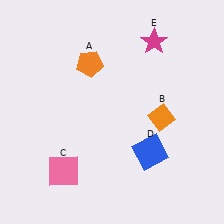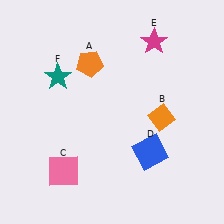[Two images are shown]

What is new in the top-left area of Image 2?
A teal star (F) was added in the top-left area of Image 2.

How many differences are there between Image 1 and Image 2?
There is 1 difference between the two images.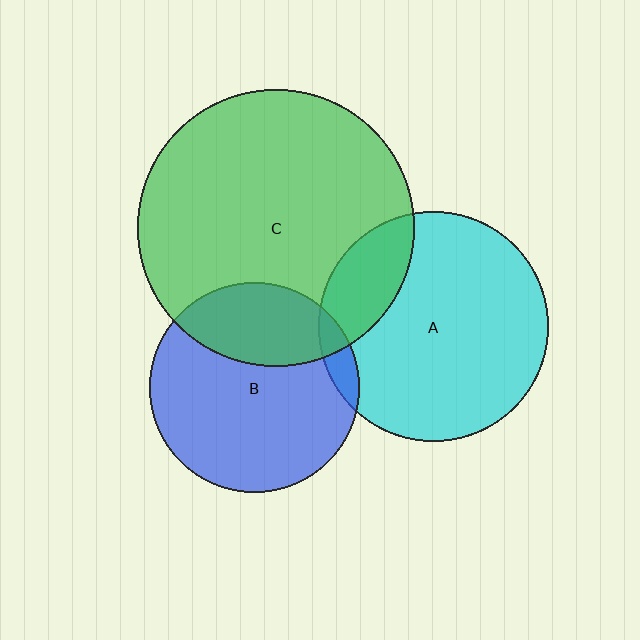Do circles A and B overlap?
Yes.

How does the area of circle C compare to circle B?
Approximately 1.7 times.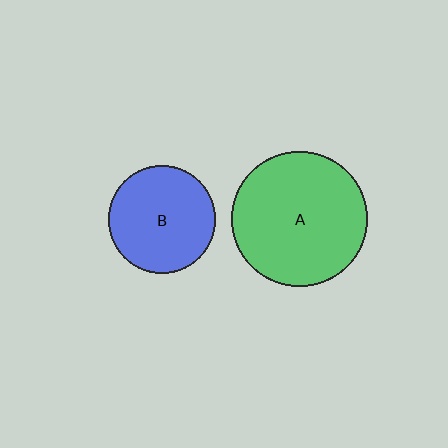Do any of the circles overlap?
No, none of the circles overlap.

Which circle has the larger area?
Circle A (green).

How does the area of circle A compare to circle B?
Approximately 1.6 times.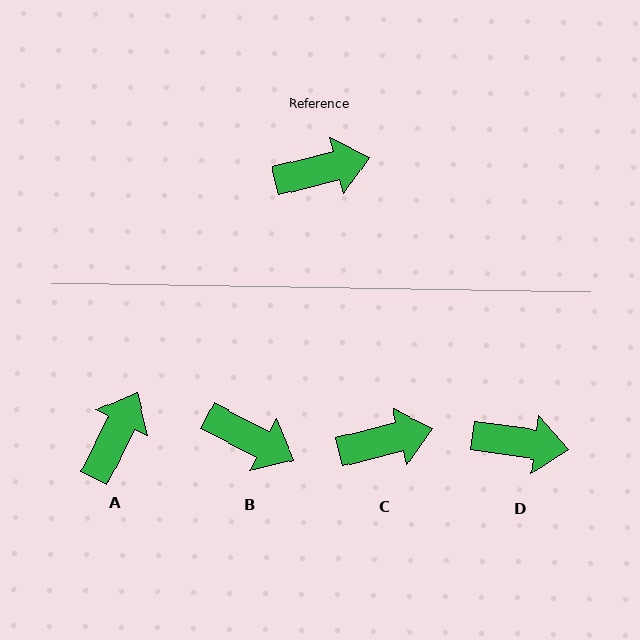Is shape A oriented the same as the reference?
No, it is off by about 49 degrees.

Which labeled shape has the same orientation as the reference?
C.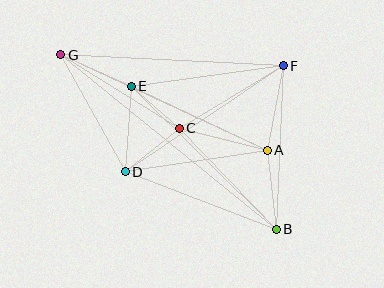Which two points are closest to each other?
Points C and E are closest to each other.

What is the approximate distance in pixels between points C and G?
The distance between C and G is approximately 139 pixels.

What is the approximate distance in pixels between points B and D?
The distance between B and D is approximately 161 pixels.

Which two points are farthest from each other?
Points B and G are farthest from each other.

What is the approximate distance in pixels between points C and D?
The distance between C and D is approximately 69 pixels.